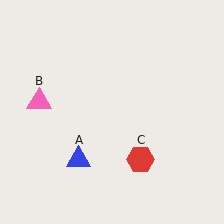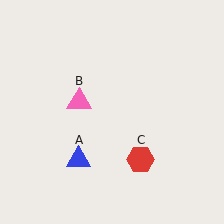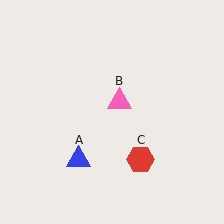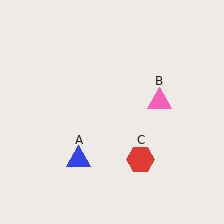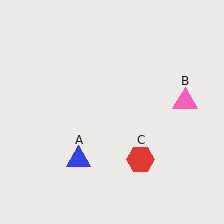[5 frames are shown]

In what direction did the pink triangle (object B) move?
The pink triangle (object B) moved right.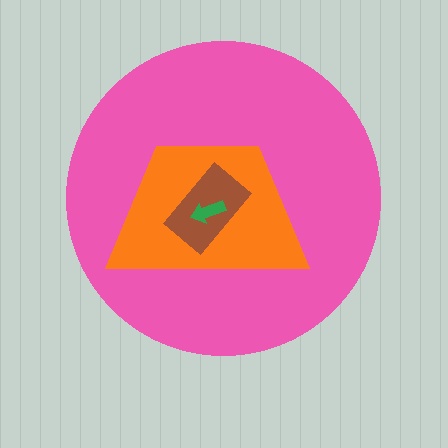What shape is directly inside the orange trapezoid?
The brown rectangle.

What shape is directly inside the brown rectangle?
The green arrow.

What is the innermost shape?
The green arrow.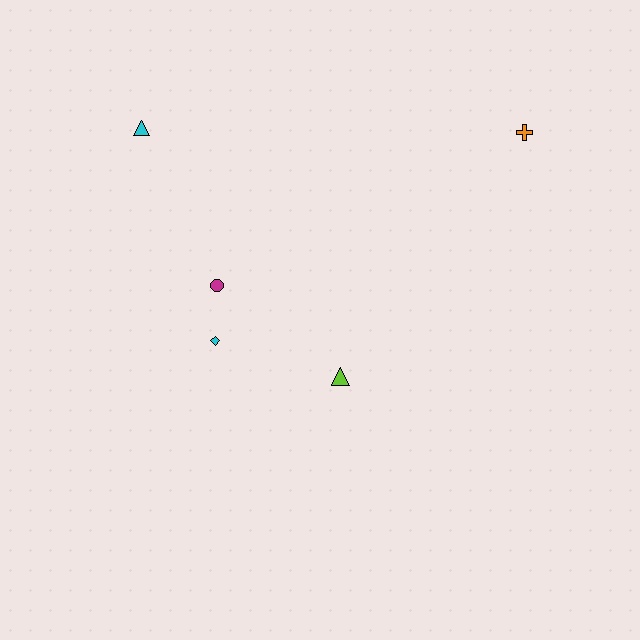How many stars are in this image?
There are no stars.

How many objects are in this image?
There are 5 objects.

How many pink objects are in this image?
There are no pink objects.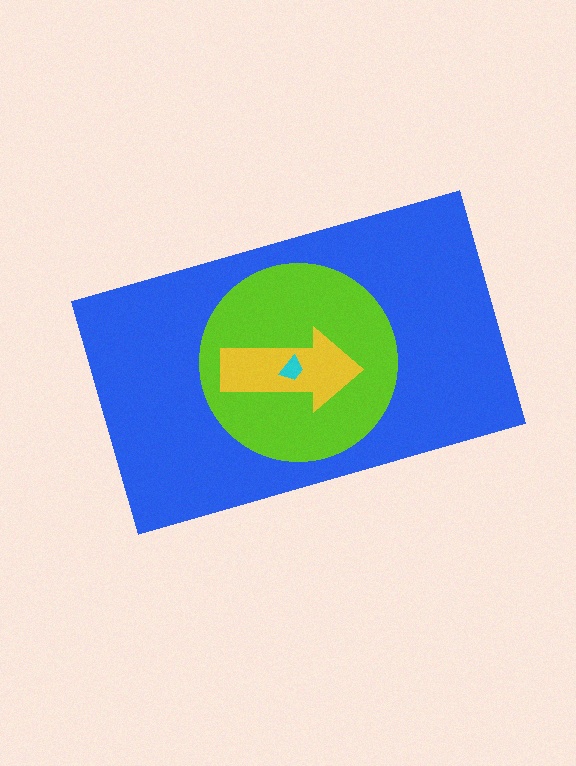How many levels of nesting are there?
4.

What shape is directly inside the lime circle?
The yellow arrow.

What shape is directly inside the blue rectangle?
The lime circle.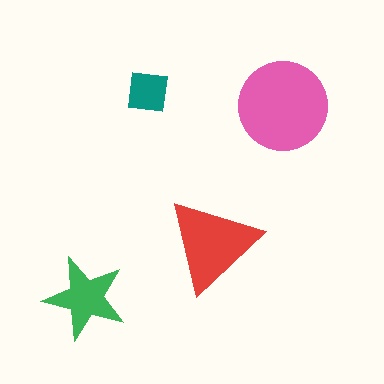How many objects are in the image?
There are 4 objects in the image.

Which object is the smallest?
The teal square.